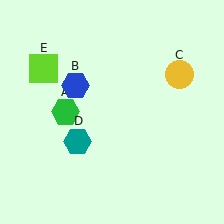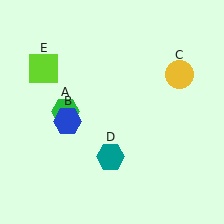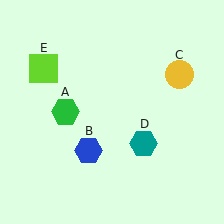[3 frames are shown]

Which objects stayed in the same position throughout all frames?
Green hexagon (object A) and yellow circle (object C) and lime square (object E) remained stationary.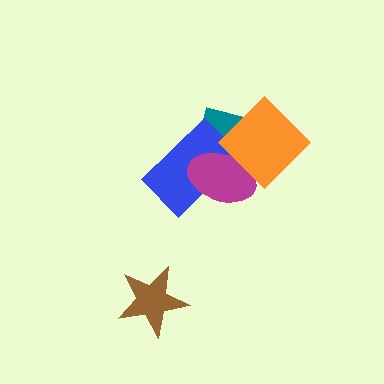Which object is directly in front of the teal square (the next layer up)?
The blue rectangle is directly in front of the teal square.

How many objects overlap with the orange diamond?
3 objects overlap with the orange diamond.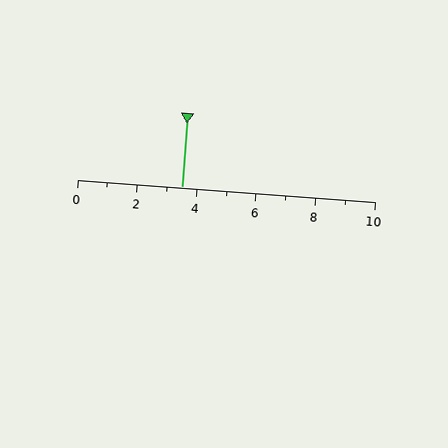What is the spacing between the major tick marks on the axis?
The major ticks are spaced 2 apart.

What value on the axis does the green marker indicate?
The marker indicates approximately 3.5.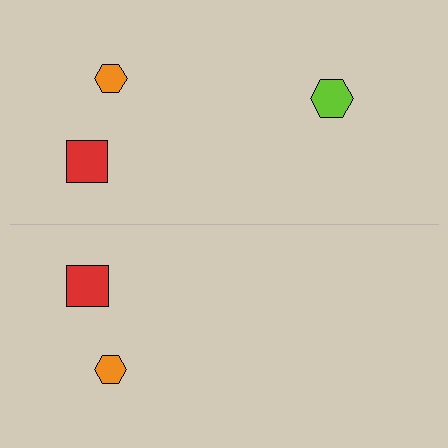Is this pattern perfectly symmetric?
No, the pattern is not perfectly symmetric. A lime hexagon is missing from the bottom side.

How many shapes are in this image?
There are 5 shapes in this image.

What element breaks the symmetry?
A lime hexagon is missing from the bottom side.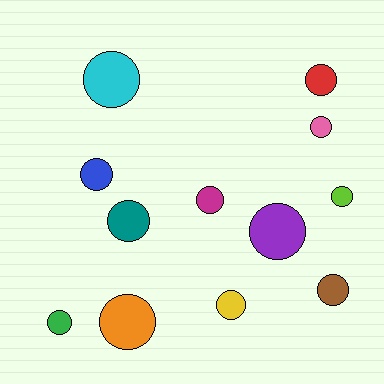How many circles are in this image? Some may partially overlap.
There are 12 circles.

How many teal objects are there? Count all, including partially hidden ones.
There is 1 teal object.